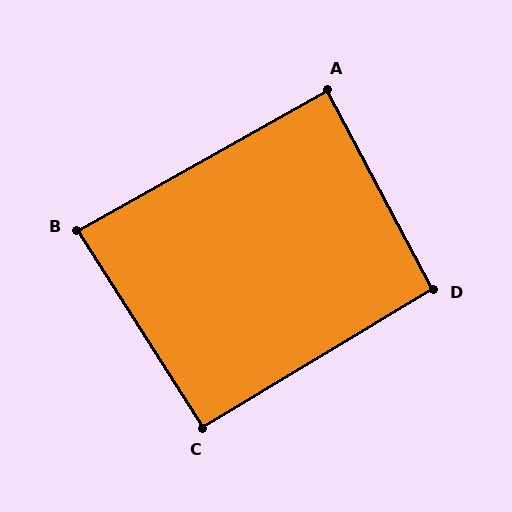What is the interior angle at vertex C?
Approximately 91 degrees (approximately right).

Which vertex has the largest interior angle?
D, at approximately 93 degrees.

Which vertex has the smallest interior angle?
B, at approximately 87 degrees.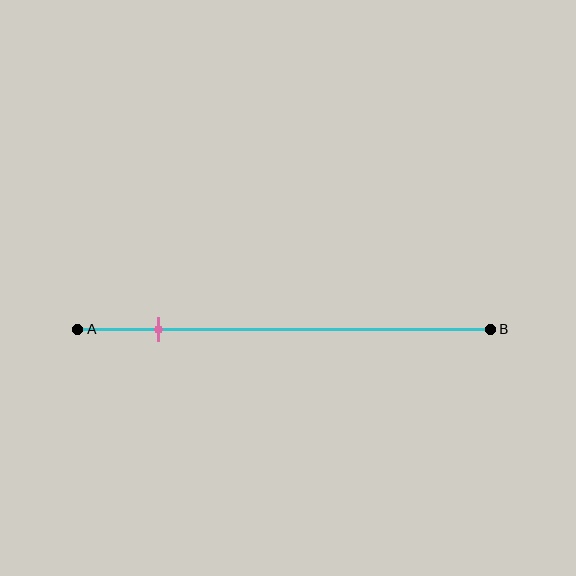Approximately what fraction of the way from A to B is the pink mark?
The pink mark is approximately 20% of the way from A to B.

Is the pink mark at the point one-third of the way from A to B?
No, the mark is at about 20% from A, not at the 33% one-third point.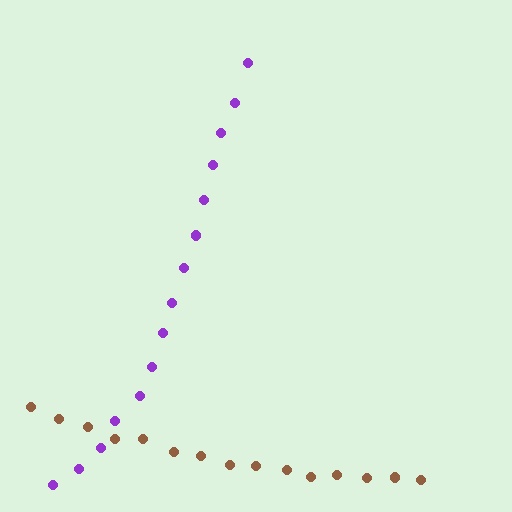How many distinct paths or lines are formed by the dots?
There are 2 distinct paths.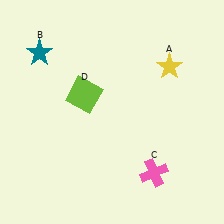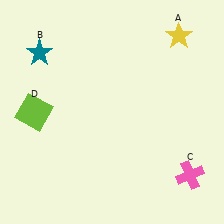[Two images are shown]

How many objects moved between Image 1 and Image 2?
3 objects moved between the two images.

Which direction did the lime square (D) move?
The lime square (D) moved left.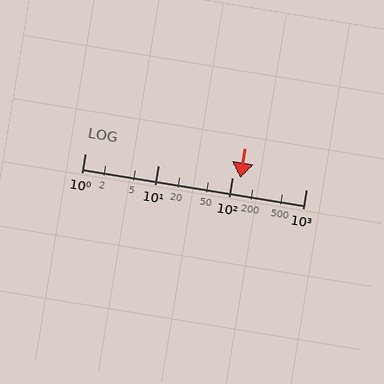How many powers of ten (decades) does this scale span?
The scale spans 3 decades, from 1 to 1000.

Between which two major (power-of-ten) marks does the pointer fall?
The pointer is between 100 and 1000.